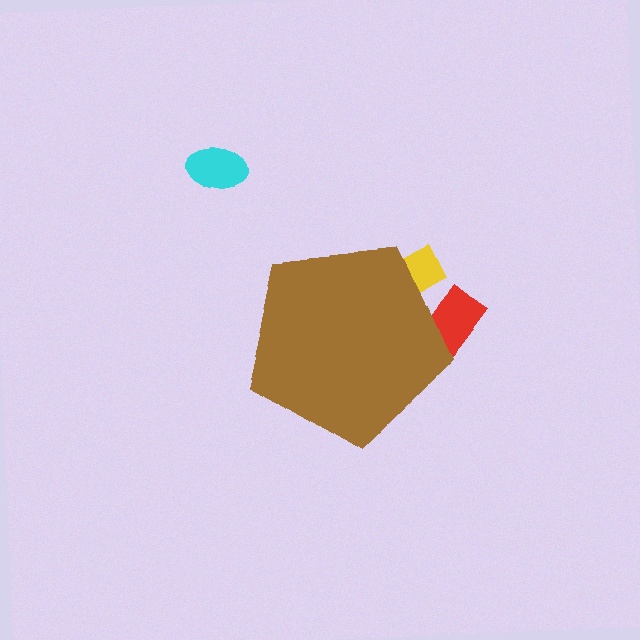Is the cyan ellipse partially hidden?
No, the cyan ellipse is fully visible.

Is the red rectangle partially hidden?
Yes, the red rectangle is partially hidden behind the brown pentagon.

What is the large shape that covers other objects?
A brown pentagon.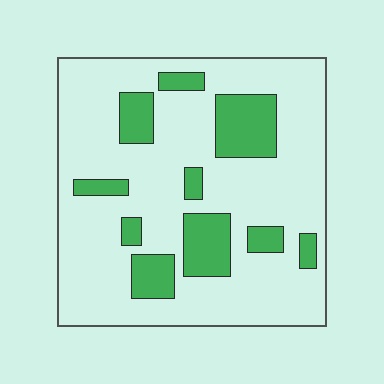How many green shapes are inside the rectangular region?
10.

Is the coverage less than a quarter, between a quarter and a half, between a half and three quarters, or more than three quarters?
Less than a quarter.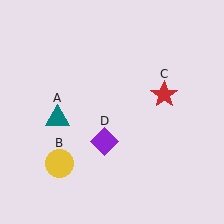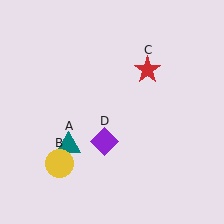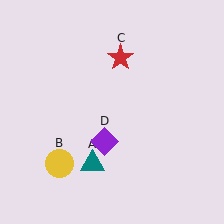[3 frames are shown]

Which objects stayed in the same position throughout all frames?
Yellow circle (object B) and purple diamond (object D) remained stationary.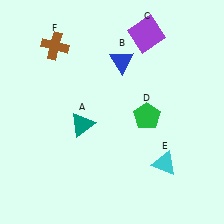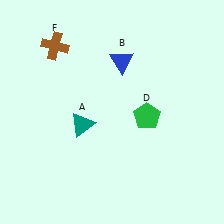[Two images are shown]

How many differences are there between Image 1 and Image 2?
There are 2 differences between the two images.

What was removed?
The purple square (C), the cyan triangle (E) were removed in Image 2.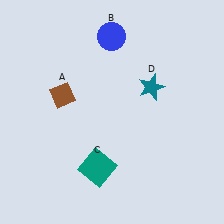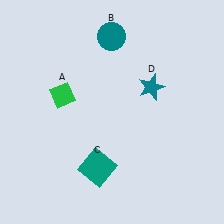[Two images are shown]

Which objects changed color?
A changed from brown to green. B changed from blue to teal.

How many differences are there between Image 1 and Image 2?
There are 2 differences between the two images.